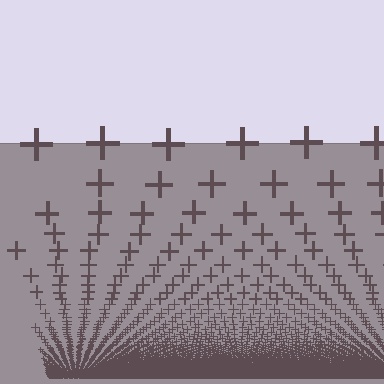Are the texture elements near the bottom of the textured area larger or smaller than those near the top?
Smaller. The gradient is inverted — elements near the bottom are smaller and denser.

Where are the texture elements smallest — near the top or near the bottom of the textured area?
Near the bottom.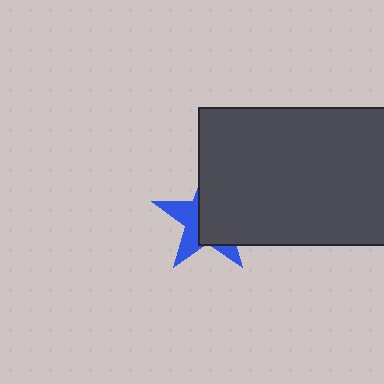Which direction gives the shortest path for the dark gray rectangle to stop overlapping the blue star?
Moving right gives the shortest separation.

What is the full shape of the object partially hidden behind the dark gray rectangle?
The partially hidden object is a blue star.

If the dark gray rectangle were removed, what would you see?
You would see the complete blue star.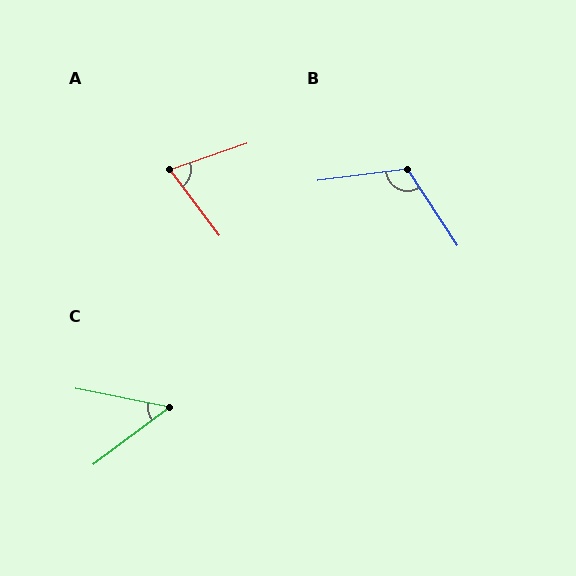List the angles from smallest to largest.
C (48°), A (72°), B (116°).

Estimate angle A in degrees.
Approximately 72 degrees.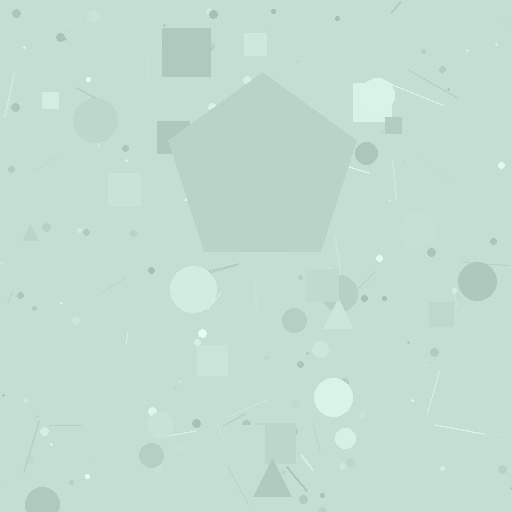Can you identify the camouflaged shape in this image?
The camouflaged shape is a pentagon.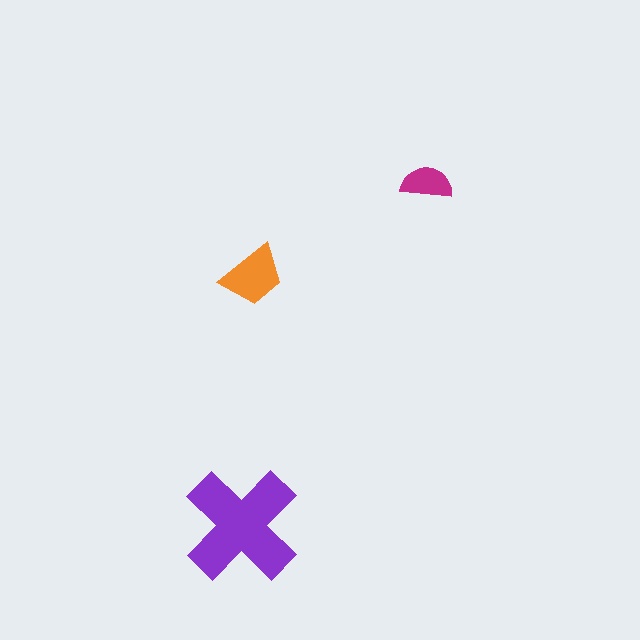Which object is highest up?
The magenta semicircle is topmost.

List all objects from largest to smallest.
The purple cross, the orange trapezoid, the magenta semicircle.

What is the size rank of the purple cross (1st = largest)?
1st.